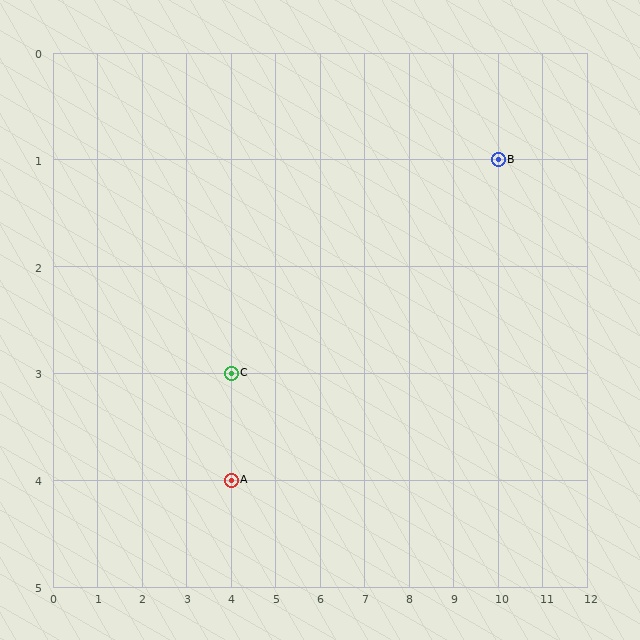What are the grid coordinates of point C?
Point C is at grid coordinates (4, 3).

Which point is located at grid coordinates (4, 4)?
Point A is at (4, 4).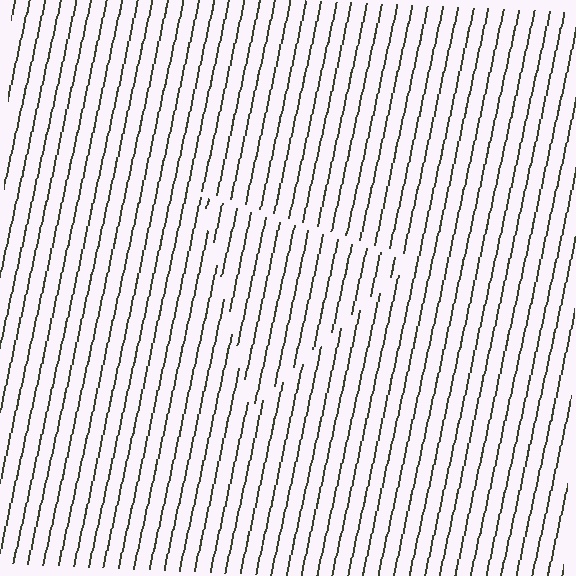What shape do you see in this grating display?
An illusory triangle. The interior of the shape contains the same grating, shifted by half a period — the contour is defined by the phase discontinuity where line-ends from the inner and outer gratings abut.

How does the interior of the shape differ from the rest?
The interior of the shape contains the same grating, shifted by half a period — the contour is defined by the phase discontinuity where line-ends from the inner and outer gratings abut.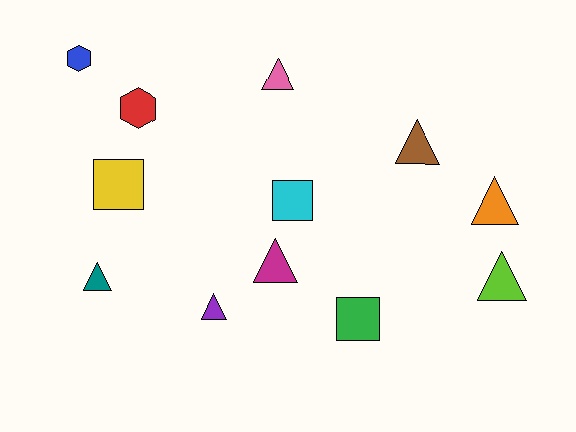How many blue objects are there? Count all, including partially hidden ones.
There is 1 blue object.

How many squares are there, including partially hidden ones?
There are 3 squares.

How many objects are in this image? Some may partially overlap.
There are 12 objects.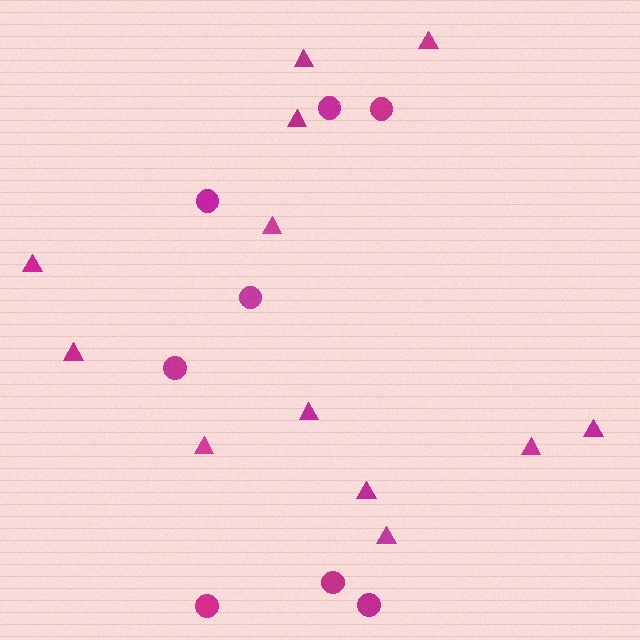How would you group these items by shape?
There are 2 groups: one group of triangles (12) and one group of circles (8).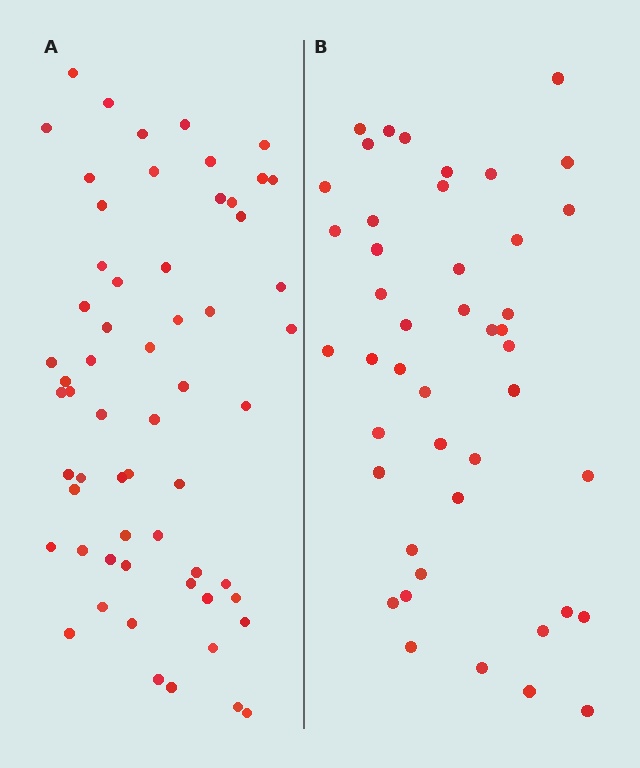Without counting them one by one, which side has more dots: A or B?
Region A (the left region) has more dots.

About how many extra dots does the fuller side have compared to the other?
Region A has approximately 15 more dots than region B.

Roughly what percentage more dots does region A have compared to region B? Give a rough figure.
About 35% more.